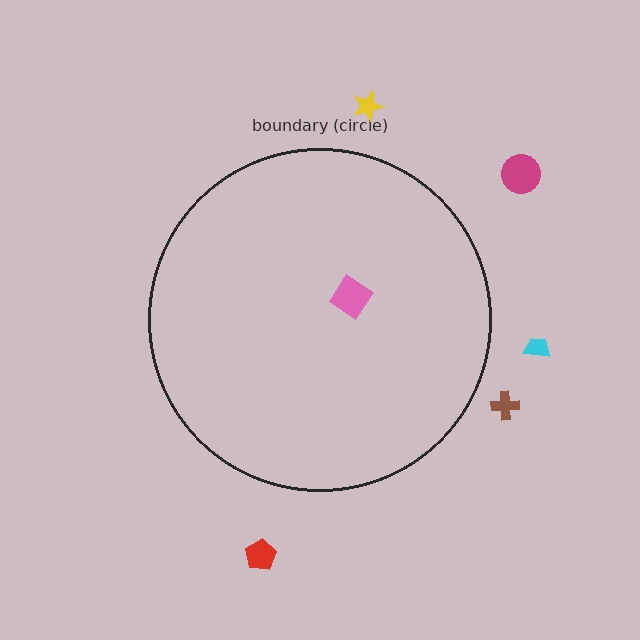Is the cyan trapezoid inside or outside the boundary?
Outside.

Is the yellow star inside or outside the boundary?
Outside.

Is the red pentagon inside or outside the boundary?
Outside.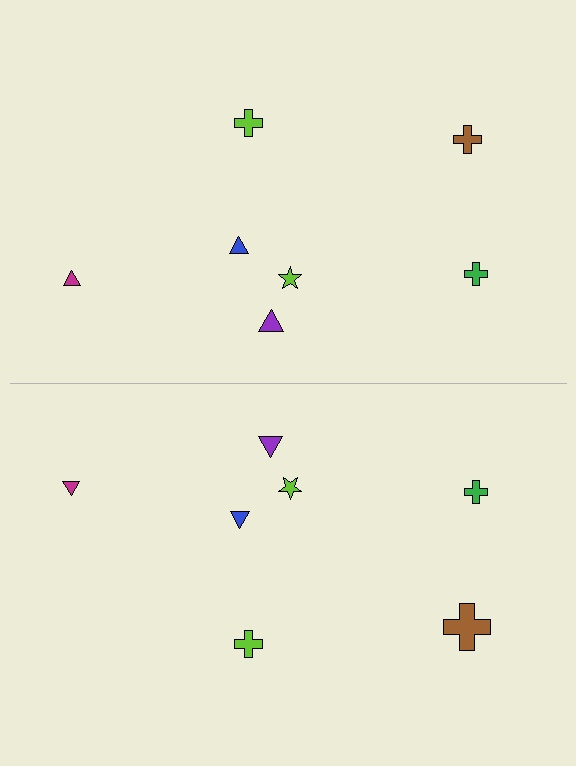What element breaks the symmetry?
The brown cross on the bottom side has a different size than its mirror counterpart.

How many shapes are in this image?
There are 14 shapes in this image.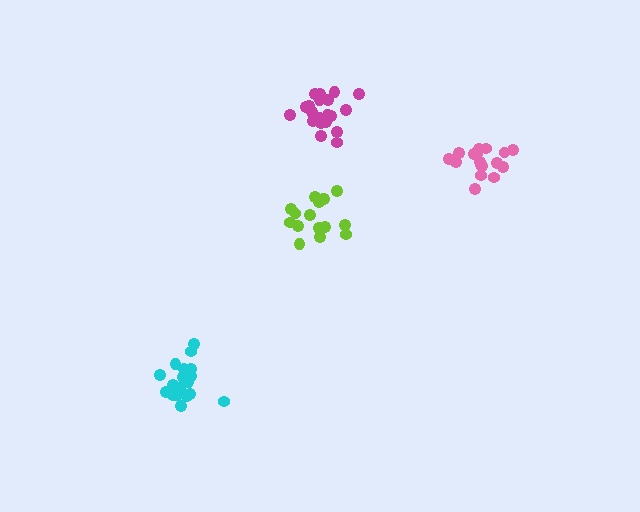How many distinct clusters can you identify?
There are 4 distinct clusters.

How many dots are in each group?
Group 1: 20 dots, Group 2: 18 dots, Group 3: 17 dots, Group 4: 16 dots (71 total).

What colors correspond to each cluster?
The clusters are colored: magenta, cyan, pink, lime.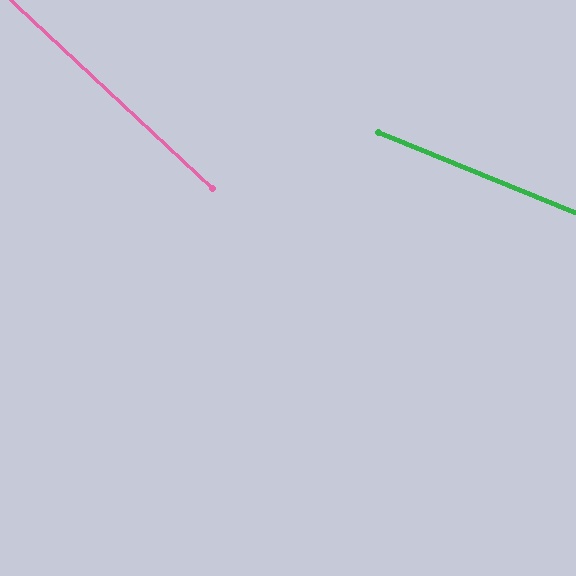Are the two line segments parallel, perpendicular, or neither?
Neither parallel nor perpendicular — they differ by about 21°.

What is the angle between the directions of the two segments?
Approximately 21 degrees.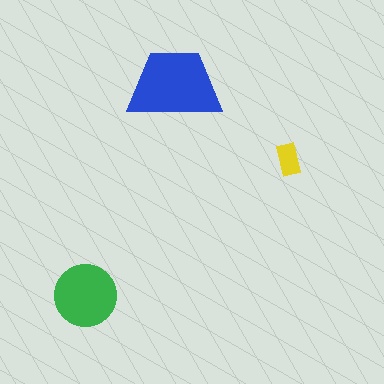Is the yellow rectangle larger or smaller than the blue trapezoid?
Smaller.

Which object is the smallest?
The yellow rectangle.